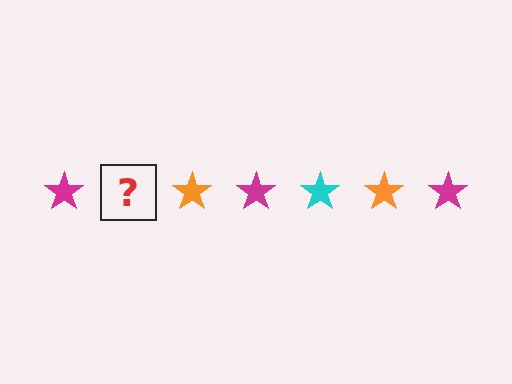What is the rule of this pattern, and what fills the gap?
The rule is that the pattern cycles through magenta, cyan, orange stars. The gap should be filled with a cyan star.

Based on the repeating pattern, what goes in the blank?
The blank should be a cyan star.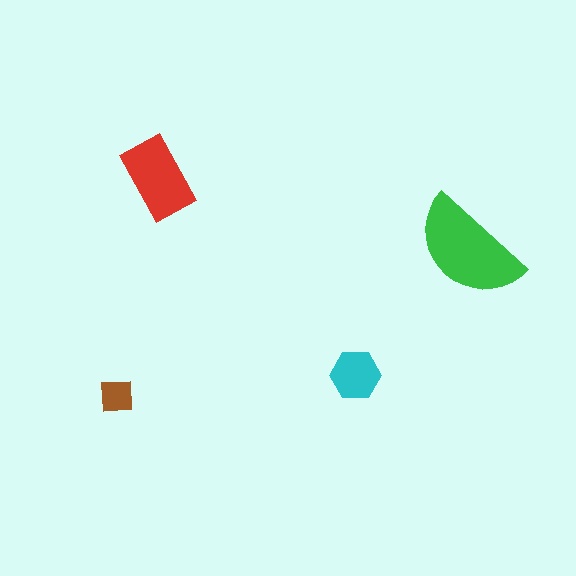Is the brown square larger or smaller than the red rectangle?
Smaller.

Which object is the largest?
The green semicircle.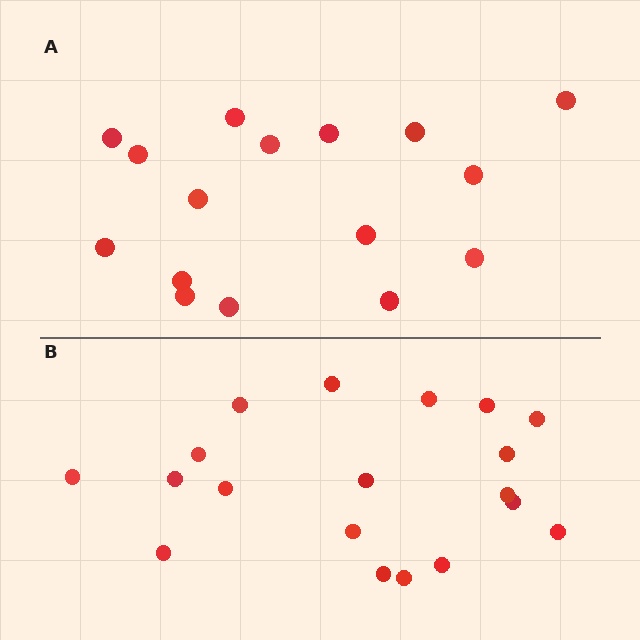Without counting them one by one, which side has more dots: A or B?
Region B (the bottom region) has more dots.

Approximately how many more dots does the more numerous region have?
Region B has just a few more — roughly 2 or 3 more dots than region A.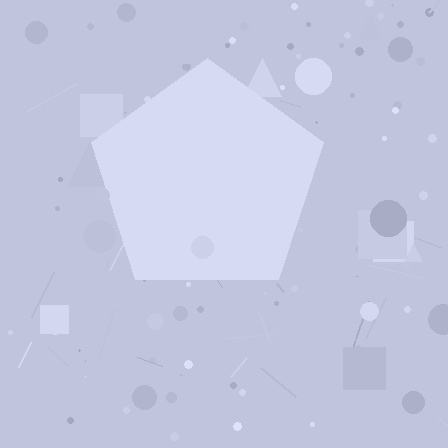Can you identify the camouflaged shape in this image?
The camouflaged shape is a pentagon.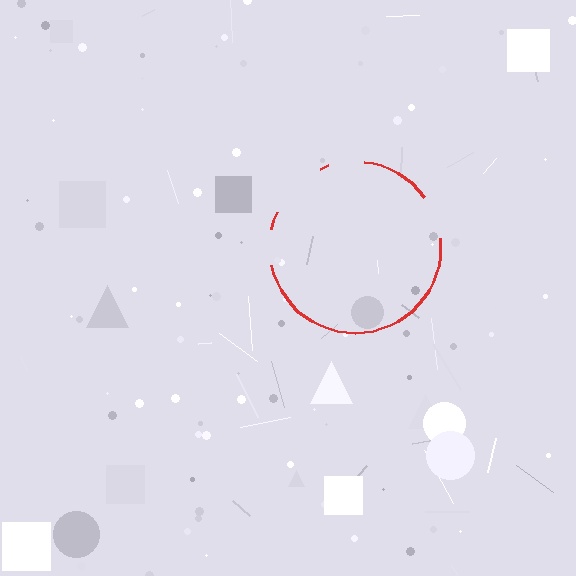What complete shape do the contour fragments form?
The contour fragments form a circle.